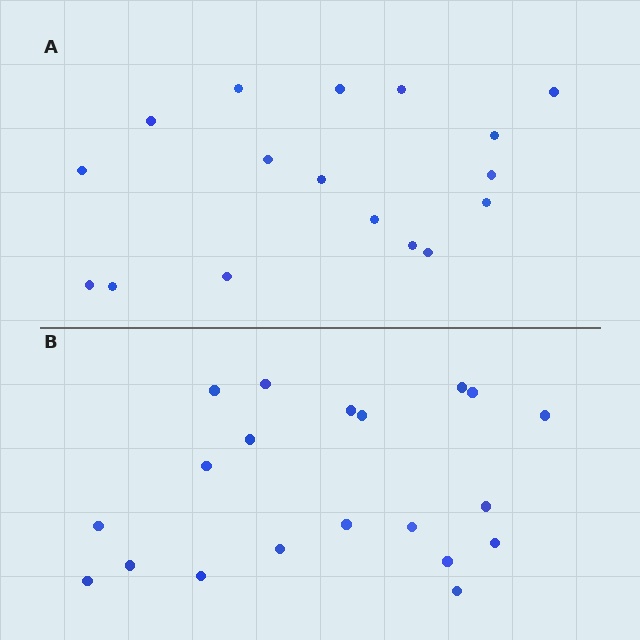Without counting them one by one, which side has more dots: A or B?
Region B (the bottom region) has more dots.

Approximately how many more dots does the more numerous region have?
Region B has just a few more — roughly 2 or 3 more dots than region A.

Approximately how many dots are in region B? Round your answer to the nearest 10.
About 20 dots.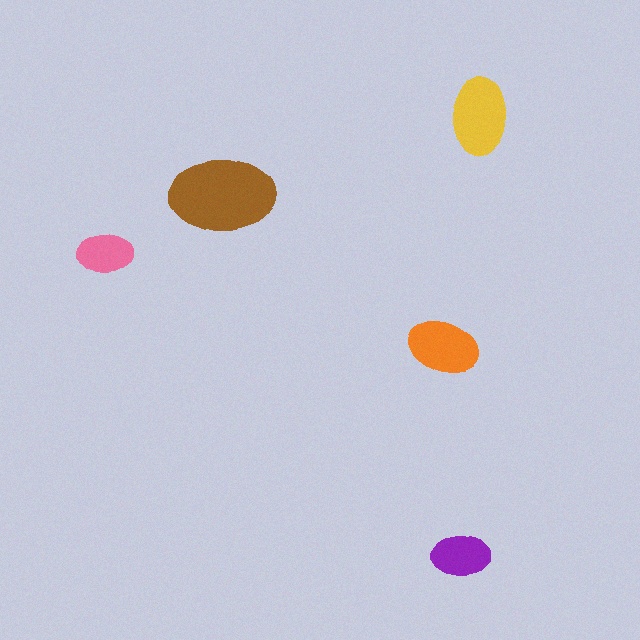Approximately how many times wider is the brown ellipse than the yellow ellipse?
About 1.5 times wider.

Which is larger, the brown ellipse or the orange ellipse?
The brown one.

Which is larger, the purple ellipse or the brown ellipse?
The brown one.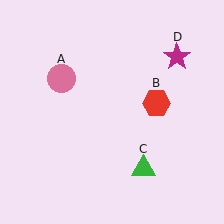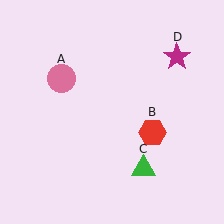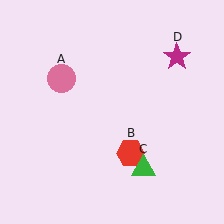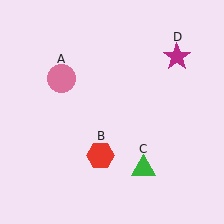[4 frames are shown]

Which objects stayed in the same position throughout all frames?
Pink circle (object A) and green triangle (object C) and magenta star (object D) remained stationary.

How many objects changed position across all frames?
1 object changed position: red hexagon (object B).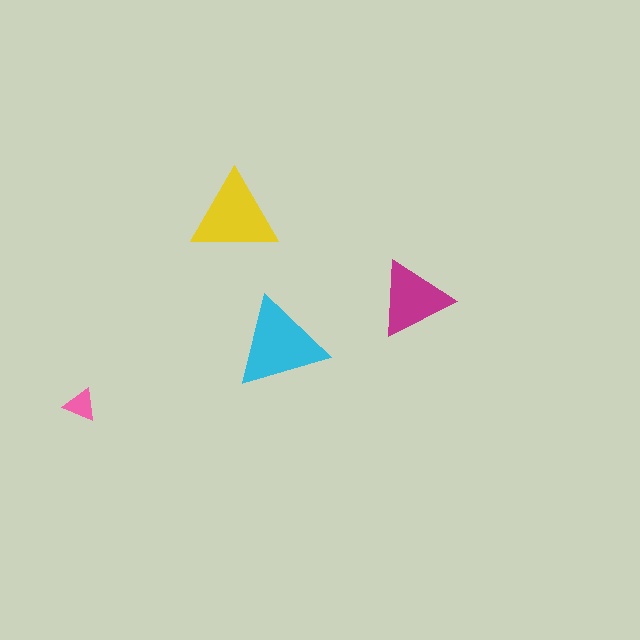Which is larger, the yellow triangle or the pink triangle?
The yellow one.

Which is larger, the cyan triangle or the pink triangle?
The cyan one.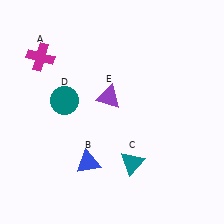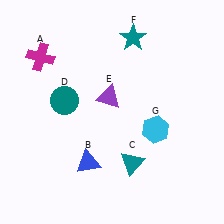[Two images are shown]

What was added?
A teal star (F), a cyan hexagon (G) were added in Image 2.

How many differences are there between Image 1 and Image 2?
There are 2 differences between the two images.